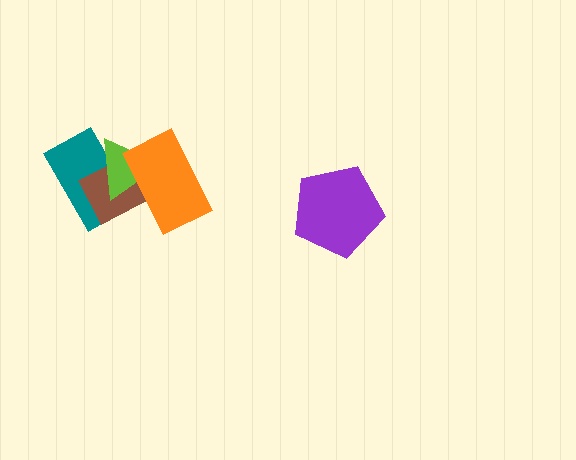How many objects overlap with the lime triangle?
3 objects overlap with the lime triangle.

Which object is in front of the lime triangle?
The orange rectangle is in front of the lime triangle.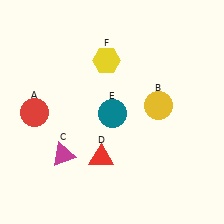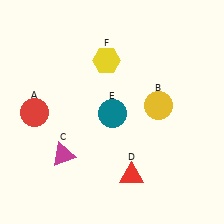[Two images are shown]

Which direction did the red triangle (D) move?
The red triangle (D) moved right.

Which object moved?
The red triangle (D) moved right.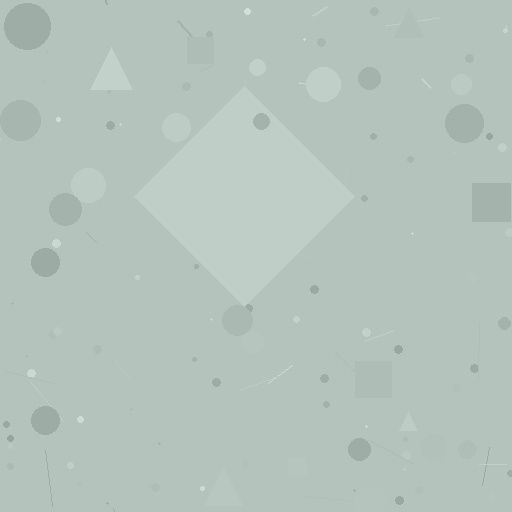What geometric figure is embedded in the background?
A diamond is embedded in the background.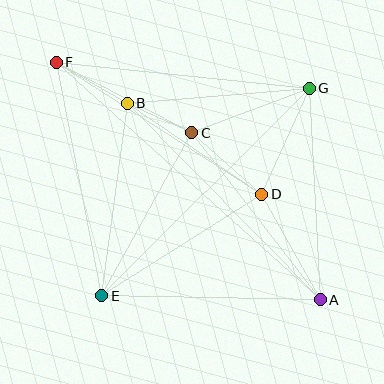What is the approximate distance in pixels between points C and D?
The distance between C and D is approximately 93 pixels.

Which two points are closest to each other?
Points B and C are closest to each other.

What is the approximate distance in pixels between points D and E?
The distance between D and E is approximately 189 pixels.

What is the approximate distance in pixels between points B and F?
The distance between B and F is approximately 82 pixels.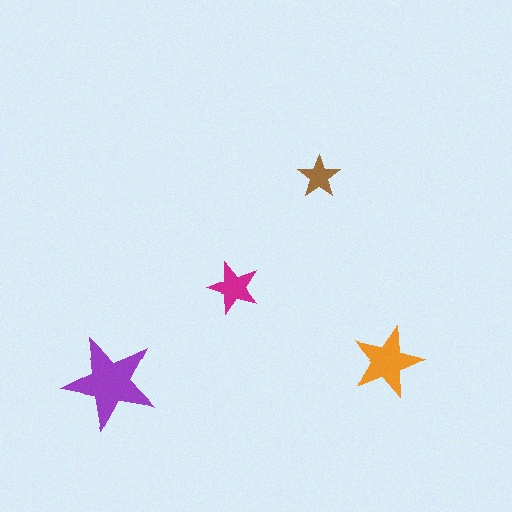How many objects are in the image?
There are 4 objects in the image.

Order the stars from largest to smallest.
the purple one, the orange one, the magenta one, the brown one.